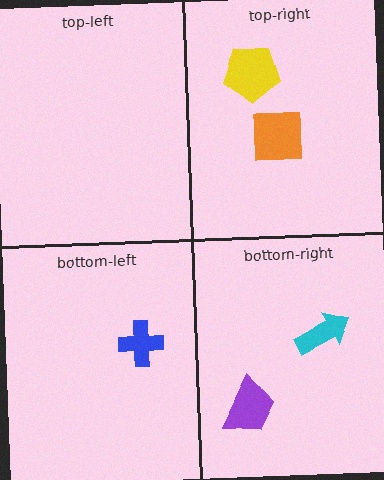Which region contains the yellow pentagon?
The top-right region.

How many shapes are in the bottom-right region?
2.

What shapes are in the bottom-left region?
The blue cross.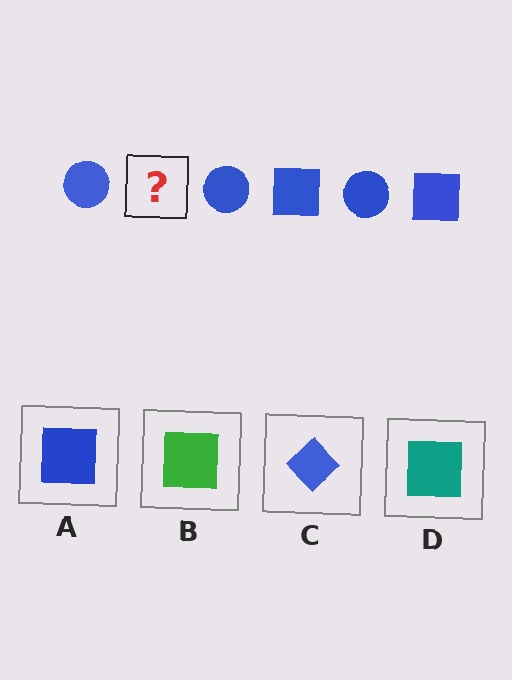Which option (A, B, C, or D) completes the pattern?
A.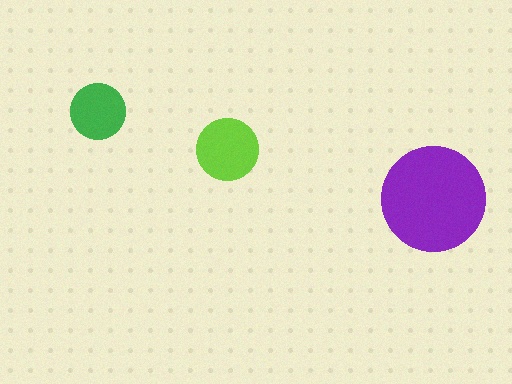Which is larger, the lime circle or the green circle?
The lime one.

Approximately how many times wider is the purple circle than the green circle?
About 2 times wider.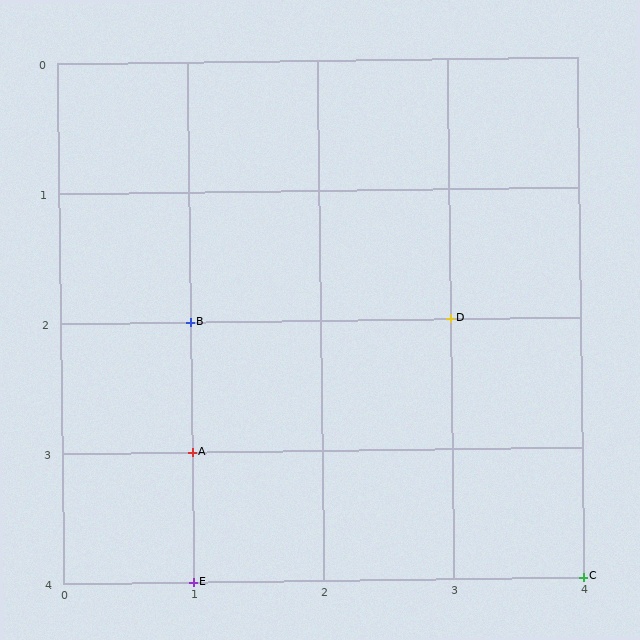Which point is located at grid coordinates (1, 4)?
Point E is at (1, 4).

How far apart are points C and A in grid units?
Points C and A are 3 columns and 1 row apart (about 3.2 grid units diagonally).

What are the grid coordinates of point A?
Point A is at grid coordinates (1, 3).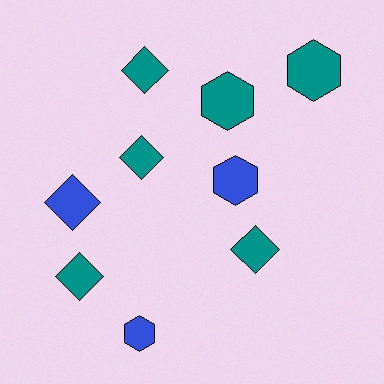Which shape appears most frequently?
Diamond, with 5 objects.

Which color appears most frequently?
Teal, with 6 objects.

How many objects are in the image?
There are 9 objects.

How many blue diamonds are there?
There is 1 blue diamond.